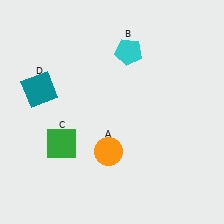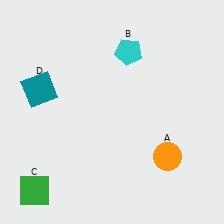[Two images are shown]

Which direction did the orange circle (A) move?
The orange circle (A) moved right.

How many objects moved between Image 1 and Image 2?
2 objects moved between the two images.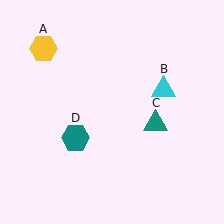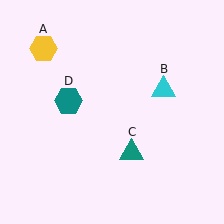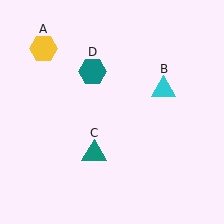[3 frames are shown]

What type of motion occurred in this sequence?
The teal triangle (object C), teal hexagon (object D) rotated clockwise around the center of the scene.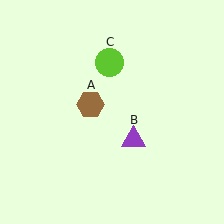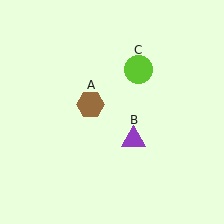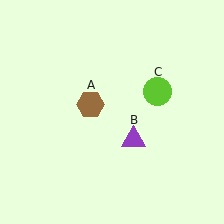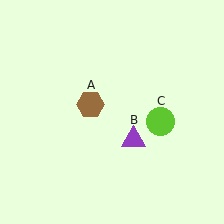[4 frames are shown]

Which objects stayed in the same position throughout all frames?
Brown hexagon (object A) and purple triangle (object B) remained stationary.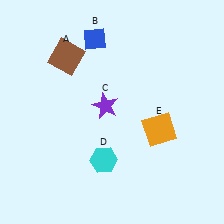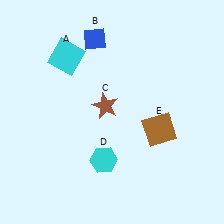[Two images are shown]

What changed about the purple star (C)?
In Image 1, C is purple. In Image 2, it changed to brown.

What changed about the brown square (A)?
In Image 1, A is brown. In Image 2, it changed to cyan.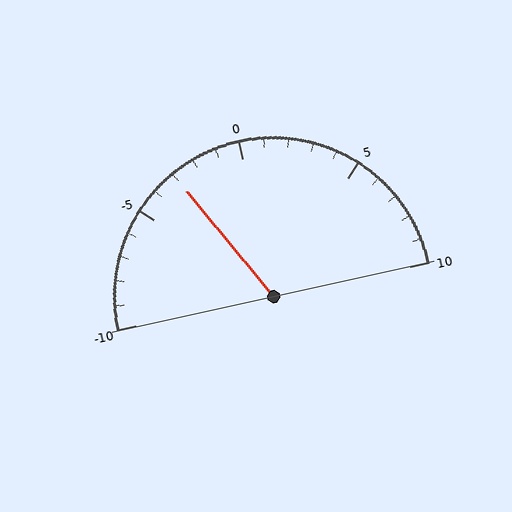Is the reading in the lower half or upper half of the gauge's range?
The reading is in the lower half of the range (-10 to 10).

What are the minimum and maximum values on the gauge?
The gauge ranges from -10 to 10.